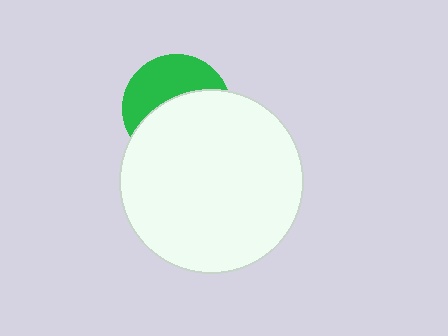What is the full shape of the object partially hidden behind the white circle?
The partially hidden object is a green circle.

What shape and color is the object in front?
The object in front is a white circle.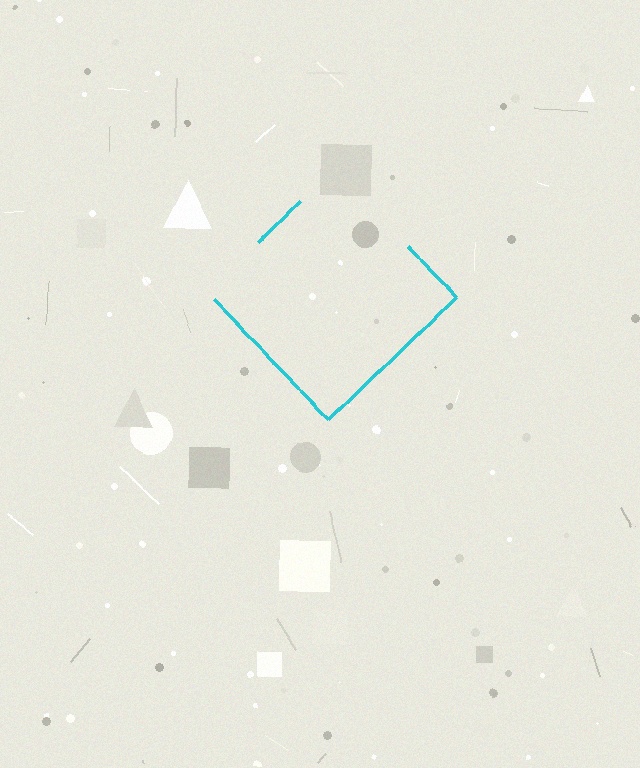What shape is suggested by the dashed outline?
The dashed outline suggests a diamond.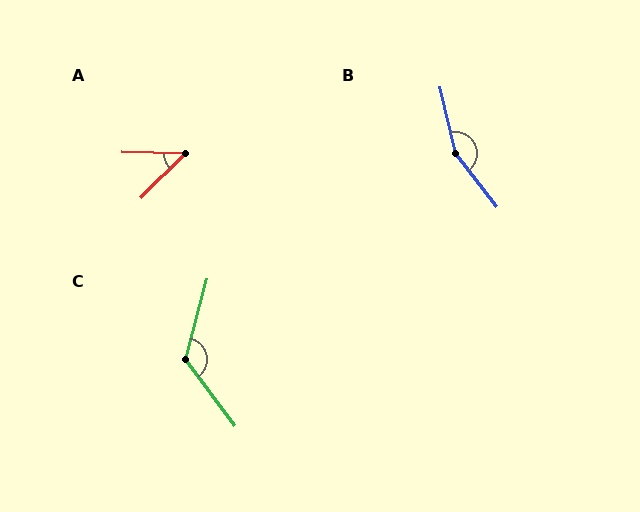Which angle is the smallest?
A, at approximately 46 degrees.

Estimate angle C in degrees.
Approximately 128 degrees.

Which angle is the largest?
B, at approximately 155 degrees.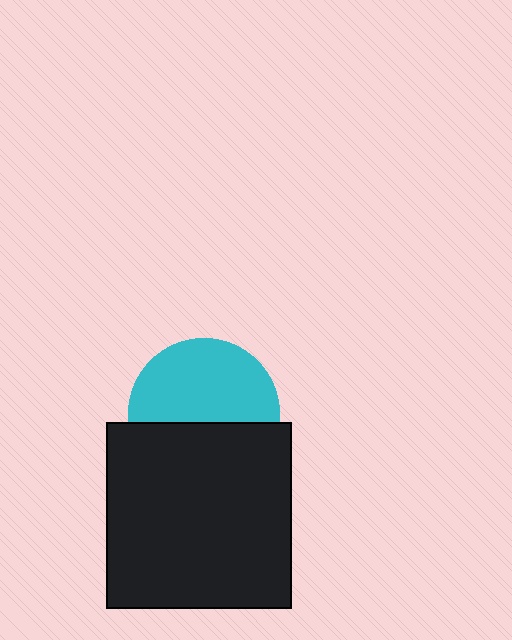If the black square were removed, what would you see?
You would see the complete cyan circle.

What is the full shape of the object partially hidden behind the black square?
The partially hidden object is a cyan circle.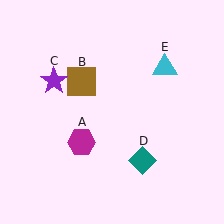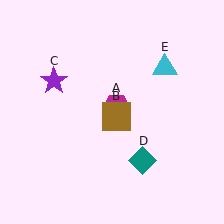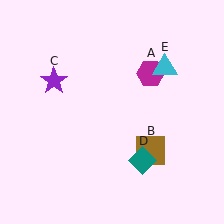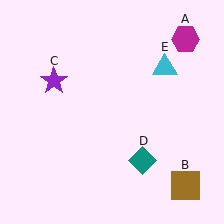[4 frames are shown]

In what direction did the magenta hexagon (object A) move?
The magenta hexagon (object A) moved up and to the right.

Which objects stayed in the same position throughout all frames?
Purple star (object C) and teal diamond (object D) and cyan triangle (object E) remained stationary.